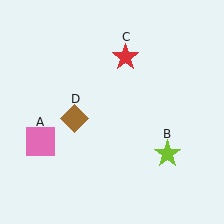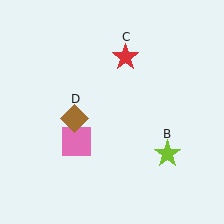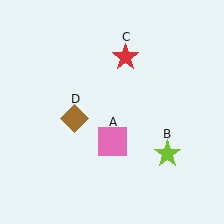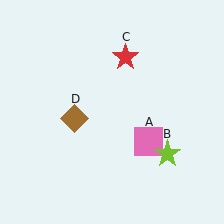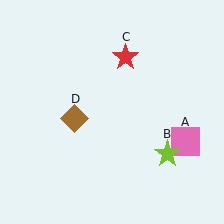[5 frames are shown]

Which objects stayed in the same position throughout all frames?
Lime star (object B) and red star (object C) and brown diamond (object D) remained stationary.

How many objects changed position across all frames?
1 object changed position: pink square (object A).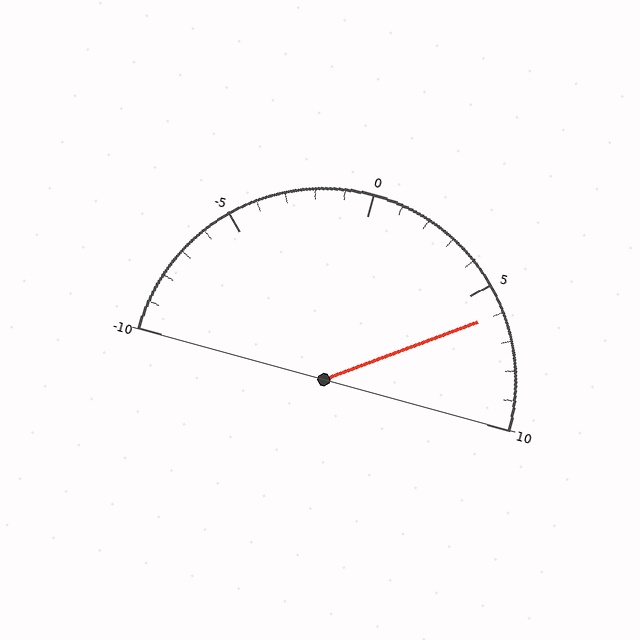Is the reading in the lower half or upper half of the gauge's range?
The reading is in the upper half of the range (-10 to 10).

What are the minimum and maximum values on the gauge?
The gauge ranges from -10 to 10.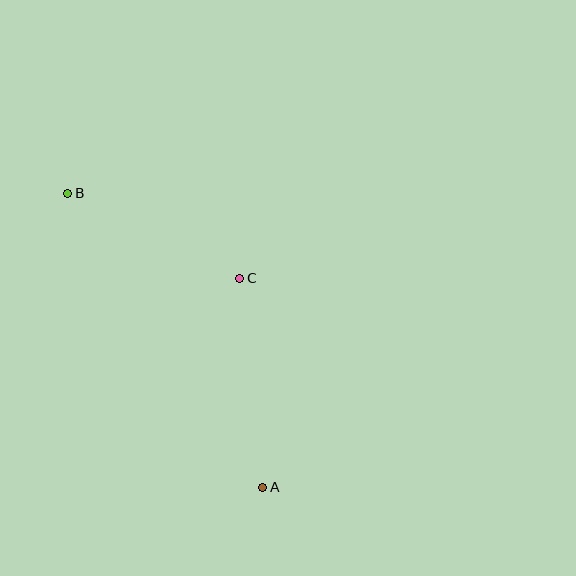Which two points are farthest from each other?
Points A and B are farthest from each other.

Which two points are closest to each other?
Points B and C are closest to each other.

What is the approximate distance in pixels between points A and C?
The distance between A and C is approximately 210 pixels.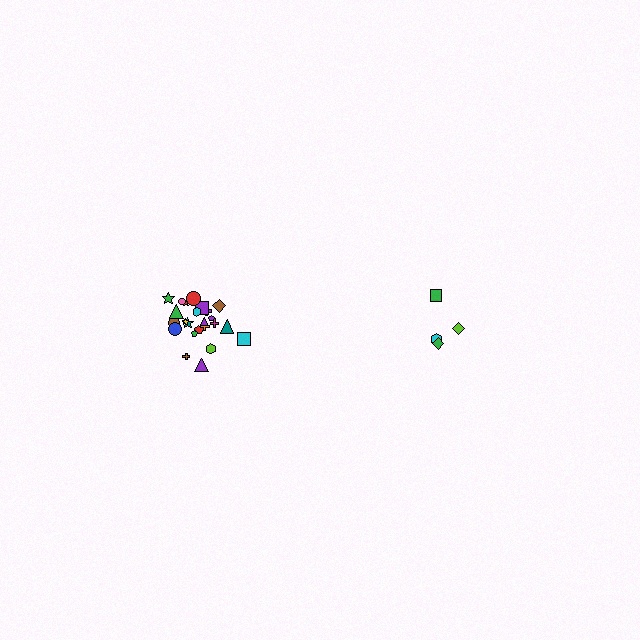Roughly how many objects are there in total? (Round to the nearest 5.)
Roughly 30 objects in total.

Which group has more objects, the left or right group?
The left group.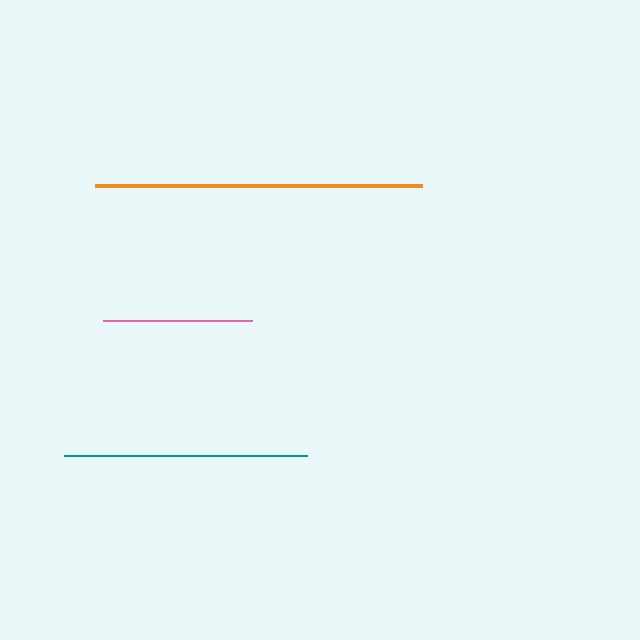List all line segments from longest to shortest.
From longest to shortest: orange, teal, pink.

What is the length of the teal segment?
The teal segment is approximately 243 pixels long.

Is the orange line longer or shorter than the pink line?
The orange line is longer than the pink line.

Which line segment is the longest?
The orange line is the longest at approximately 327 pixels.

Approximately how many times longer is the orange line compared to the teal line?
The orange line is approximately 1.3 times the length of the teal line.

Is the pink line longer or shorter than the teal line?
The teal line is longer than the pink line.